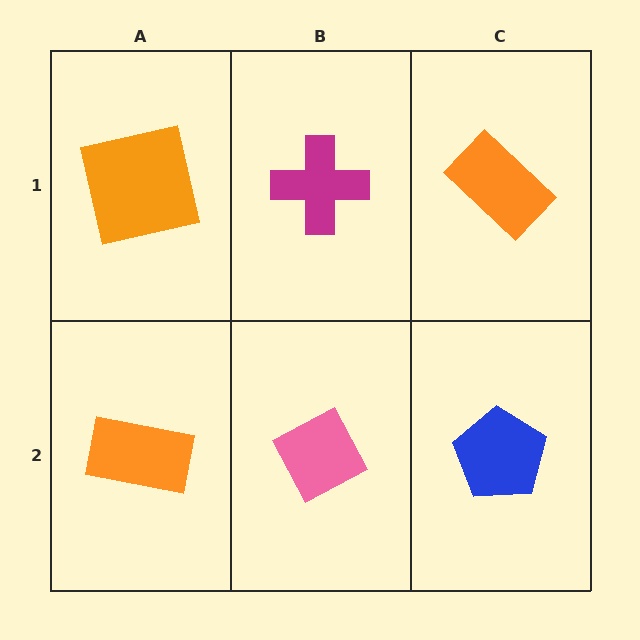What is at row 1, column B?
A magenta cross.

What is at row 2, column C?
A blue pentagon.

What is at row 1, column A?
An orange square.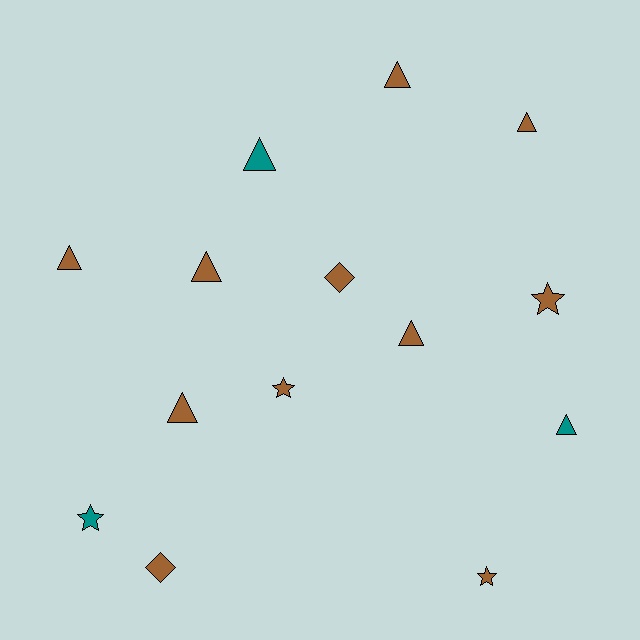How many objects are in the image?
There are 14 objects.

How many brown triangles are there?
There are 6 brown triangles.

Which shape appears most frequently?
Triangle, with 8 objects.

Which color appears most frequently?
Brown, with 11 objects.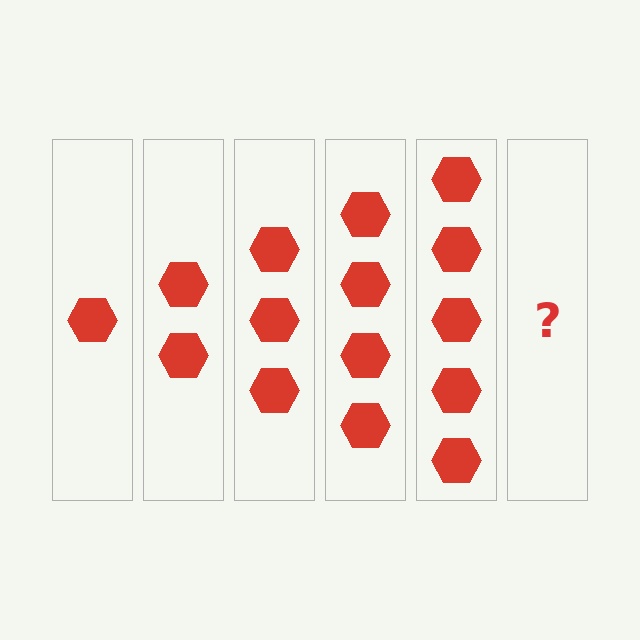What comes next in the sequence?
The next element should be 6 hexagons.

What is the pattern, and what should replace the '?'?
The pattern is that each step adds one more hexagon. The '?' should be 6 hexagons.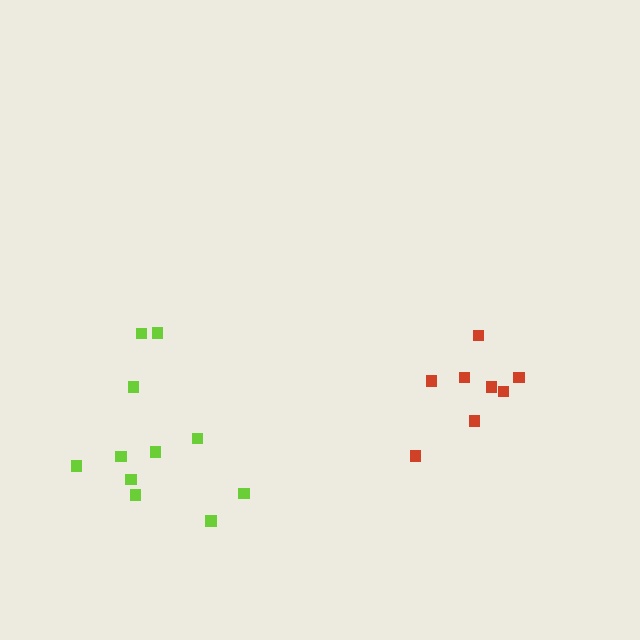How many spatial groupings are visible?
There are 2 spatial groupings.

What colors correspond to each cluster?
The clusters are colored: lime, red.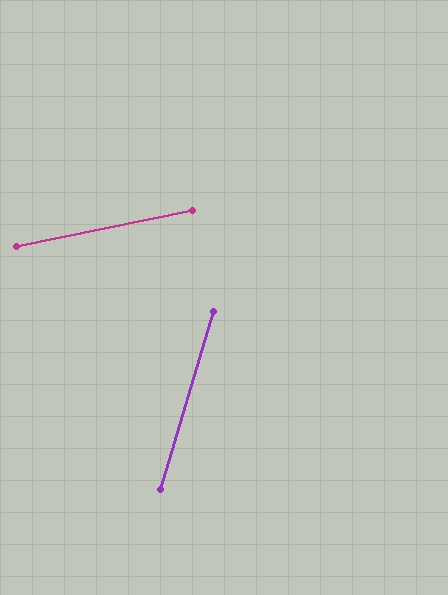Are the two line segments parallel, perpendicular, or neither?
Neither parallel nor perpendicular — they differ by about 62°.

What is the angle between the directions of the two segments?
Approximately 62 degrees.